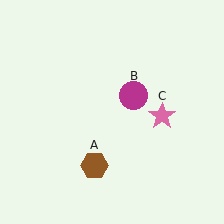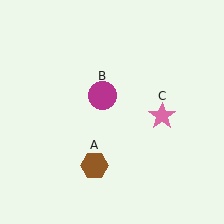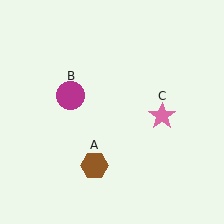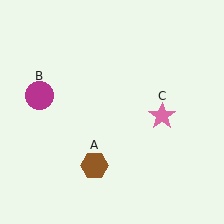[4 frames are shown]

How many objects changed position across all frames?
1 object changed position: magenta circle (object B).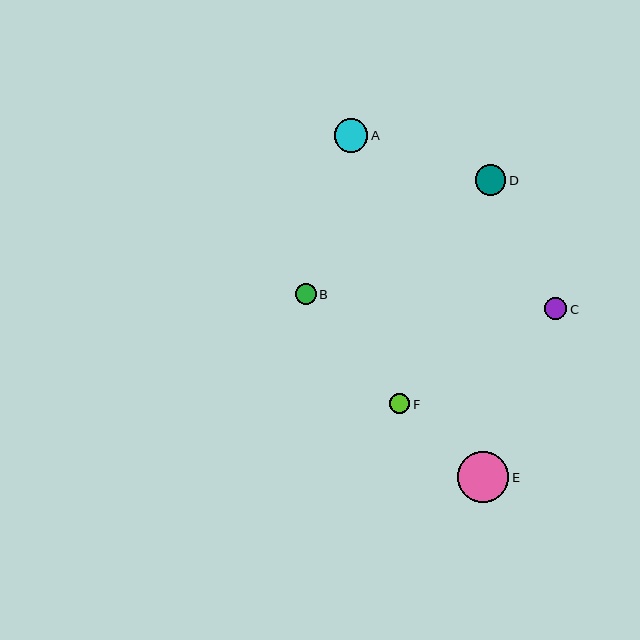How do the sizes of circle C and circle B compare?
Circle C and circle B are approximately the same size.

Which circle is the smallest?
Circle F is the smallest with a size of approximately 20 pixels.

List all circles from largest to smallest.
From largest to smallest: E, A, D, C, B, F.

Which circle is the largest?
Circle E is the largest with a size of approximately 52 pixels.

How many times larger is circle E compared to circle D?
Circle E is approximately 1.7 times the size of circle D.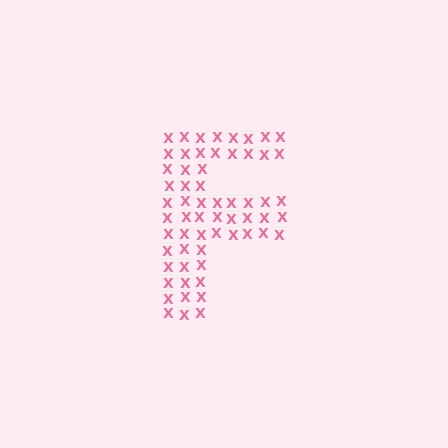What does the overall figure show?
The overall figure shows the letter F.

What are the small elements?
The small elements are letter X's.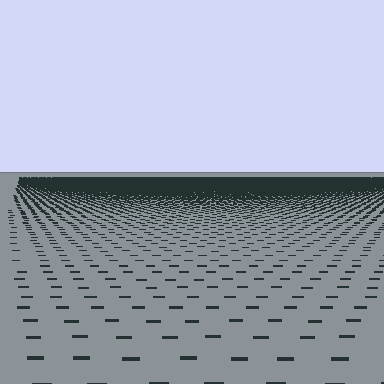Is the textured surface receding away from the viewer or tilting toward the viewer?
The surface is receding away from the viewer. Texture elements get smaller and denser toward the top.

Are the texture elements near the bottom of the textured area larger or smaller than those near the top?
Larger. Near the bottom, elements are closer to the viewer and appear at a bigger on-screen size.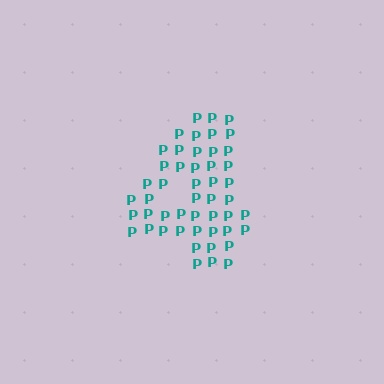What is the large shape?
The large shape is the digit 4.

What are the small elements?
The small elements are letter P's.